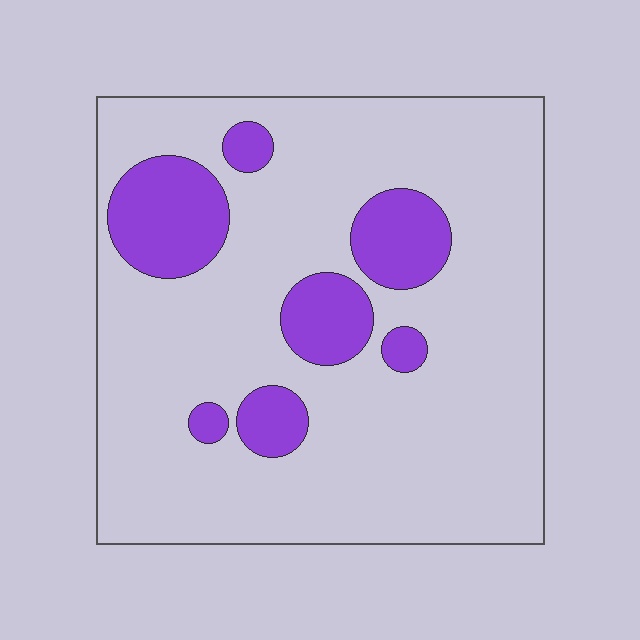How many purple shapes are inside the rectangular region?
7.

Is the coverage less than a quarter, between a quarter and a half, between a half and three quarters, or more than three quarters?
Less than a quarter.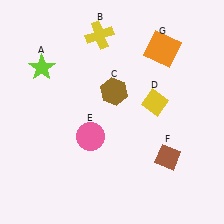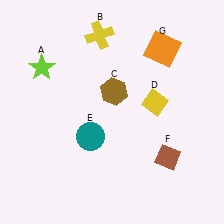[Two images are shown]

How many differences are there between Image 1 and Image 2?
There is 1 difference between the two images.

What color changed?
The circle (E) changed from pink in Image 1 to teal in Image 2.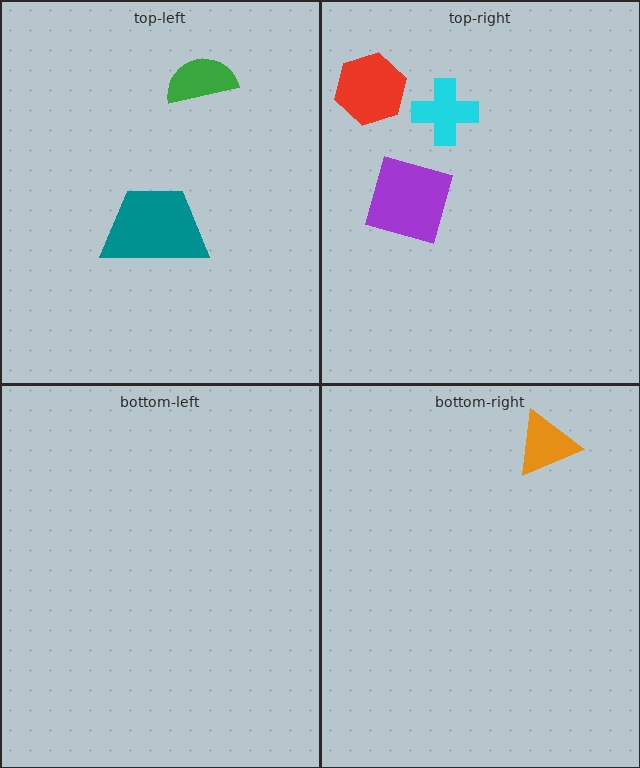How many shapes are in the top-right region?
3.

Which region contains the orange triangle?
The bottom-right region.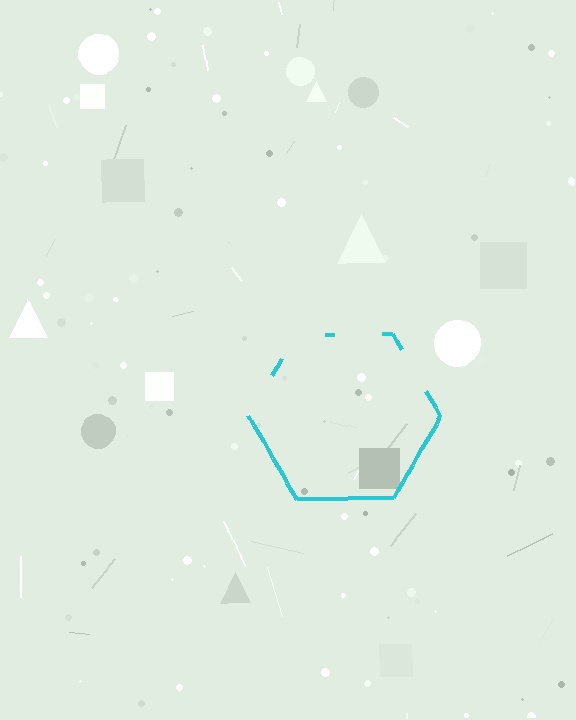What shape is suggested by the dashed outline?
The dashed outline suggests a hexagon.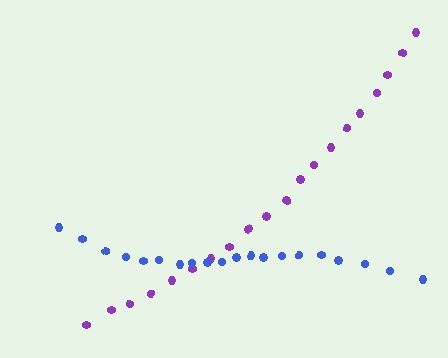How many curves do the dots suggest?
There are 2 distinct paths.